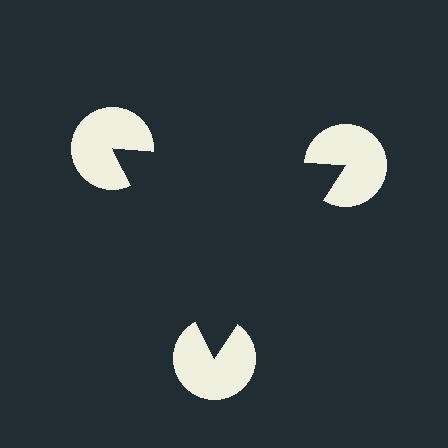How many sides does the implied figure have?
3 sides.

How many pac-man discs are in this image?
There are 3 — one at each vertex of the illusory triangle.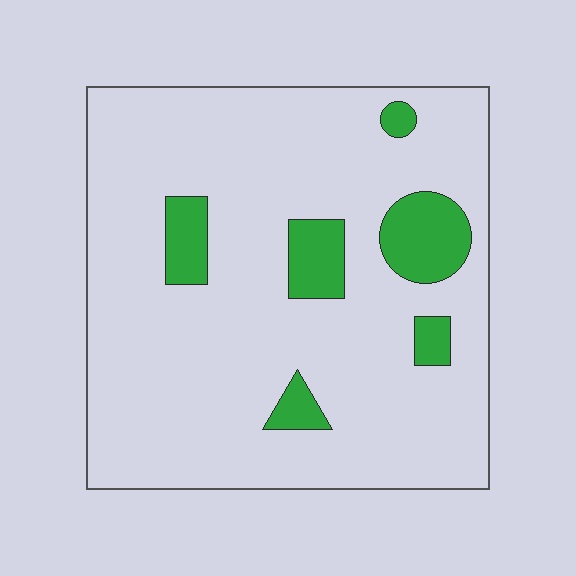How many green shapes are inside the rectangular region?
6.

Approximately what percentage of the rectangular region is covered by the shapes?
Approximately 10%.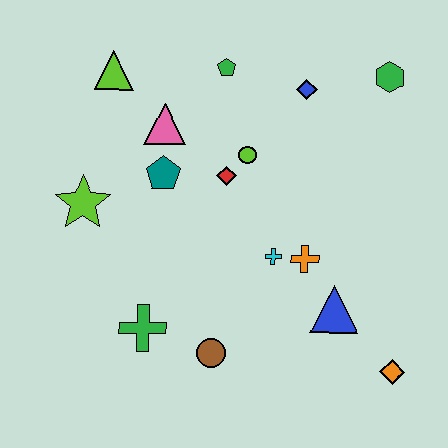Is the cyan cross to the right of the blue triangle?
No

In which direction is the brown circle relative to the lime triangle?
The brown circle is below the lime triangle.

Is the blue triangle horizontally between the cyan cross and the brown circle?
No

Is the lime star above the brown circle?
Yes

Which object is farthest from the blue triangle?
The lime triangle is farthest from the blue triangle.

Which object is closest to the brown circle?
The green cross is closest to the brown circle.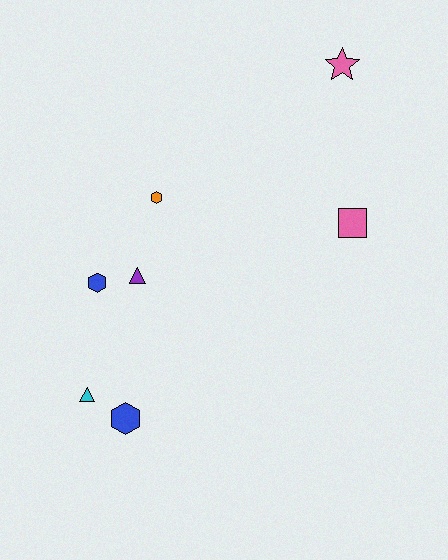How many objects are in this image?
There are 7 objects.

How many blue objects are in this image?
There are 2 blue objects.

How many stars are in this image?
There is 1 star.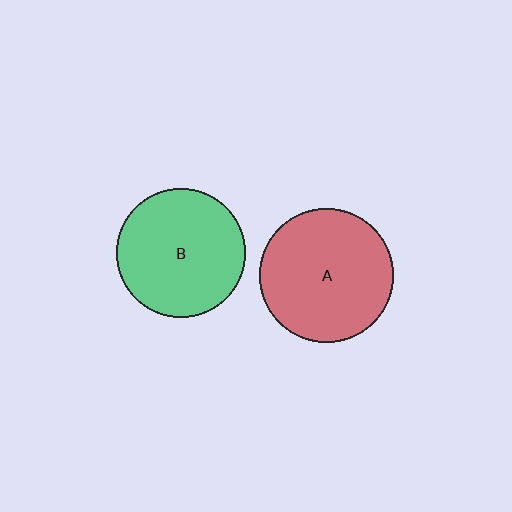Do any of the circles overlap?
No, none of the circles overlap.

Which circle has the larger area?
Circle A (red).